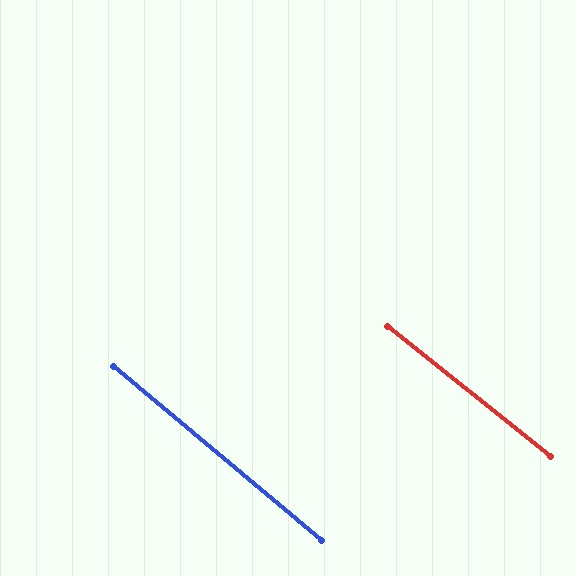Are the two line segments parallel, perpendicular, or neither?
Parallel — their directions differ by only 1.5°.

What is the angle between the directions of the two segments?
Approximately 2 degrees.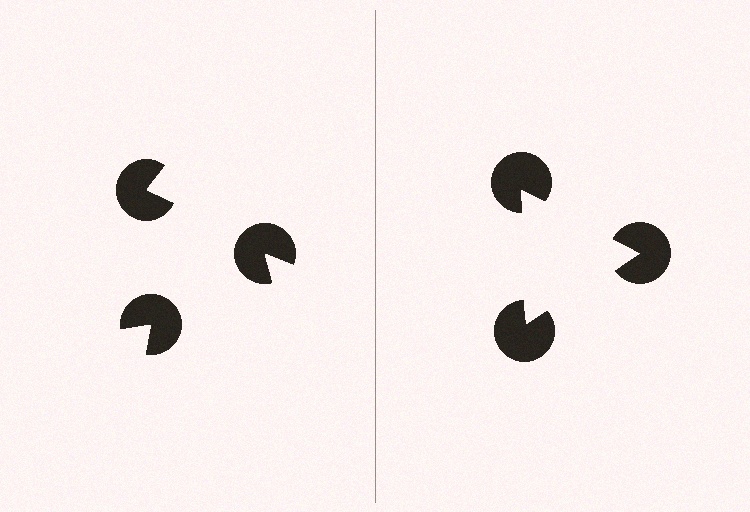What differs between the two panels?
The pac-man discs are positioned identically on both sides; only the wedge orientations differ. On the right they align to a triangle; on the left they are misaligned.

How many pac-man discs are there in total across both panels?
6 — 3 on each side.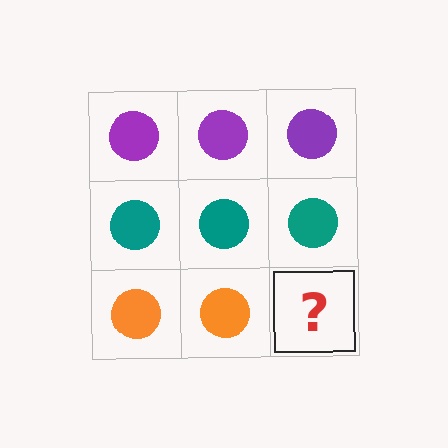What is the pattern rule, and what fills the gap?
The rule is that each row has a consistent color. The gap should be filled with an orange circle.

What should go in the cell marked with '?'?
The missing cell should contain an orange circle.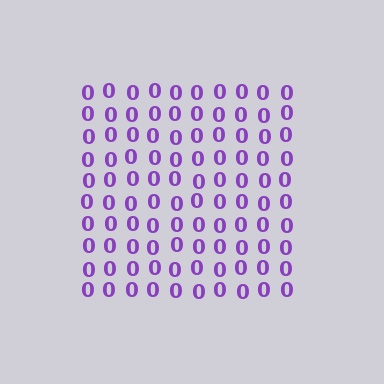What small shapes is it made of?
It is made of small digit 0's.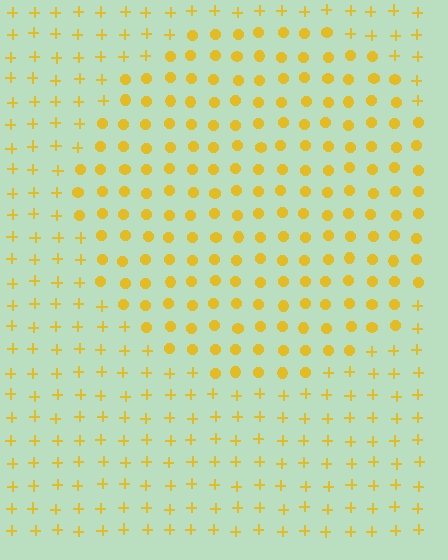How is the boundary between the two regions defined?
The boundary is defined by a change in element shape: circles inside vs. plus signs outside. All elements share the same color and spacing.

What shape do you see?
I see a circle.